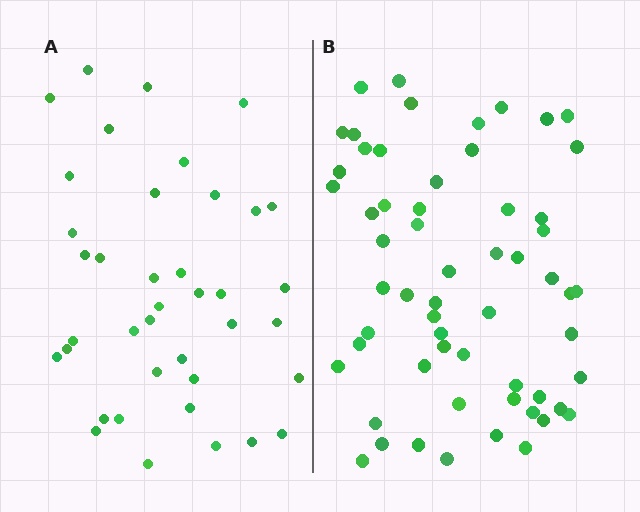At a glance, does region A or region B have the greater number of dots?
Region B (the right region) has more dots.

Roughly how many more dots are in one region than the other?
Region B has approximately 20 more dots than region A.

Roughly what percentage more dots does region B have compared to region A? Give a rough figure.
About 50% more.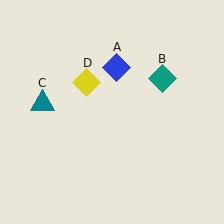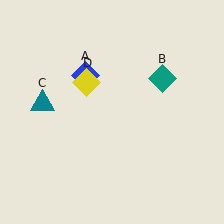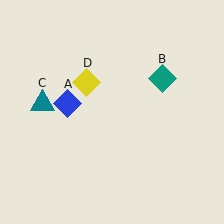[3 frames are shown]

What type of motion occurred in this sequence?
The blue diamond (object A) rotated counterclockwise around the center of the scene.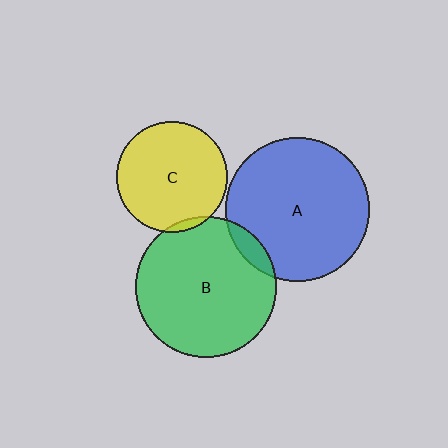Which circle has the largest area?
Circle A (blue).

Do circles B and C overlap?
Yes.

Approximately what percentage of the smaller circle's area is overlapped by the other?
Approximately 5%.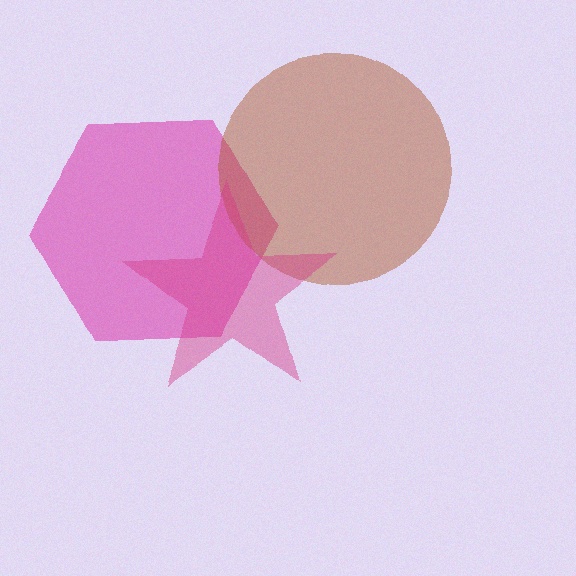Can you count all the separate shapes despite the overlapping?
Yes, there are 3 separate shapes.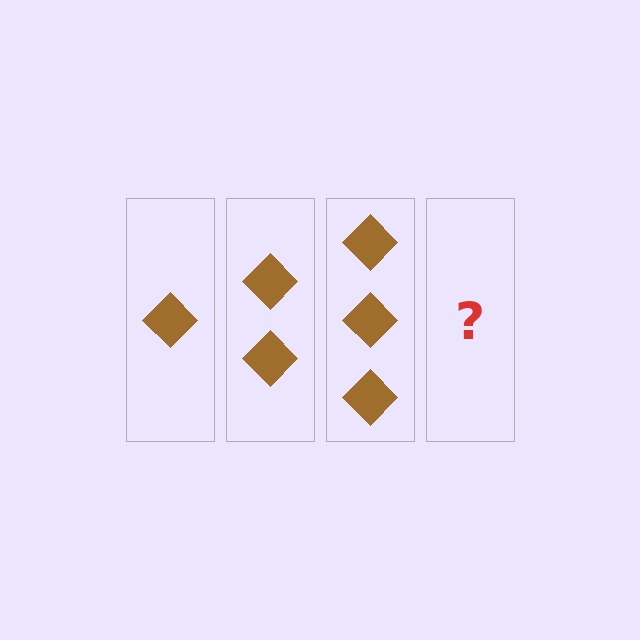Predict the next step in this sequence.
The next step is 4 diamonds.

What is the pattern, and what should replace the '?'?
The pattern is that each step adds one more diamond. The '?' should be 4 diamonds.